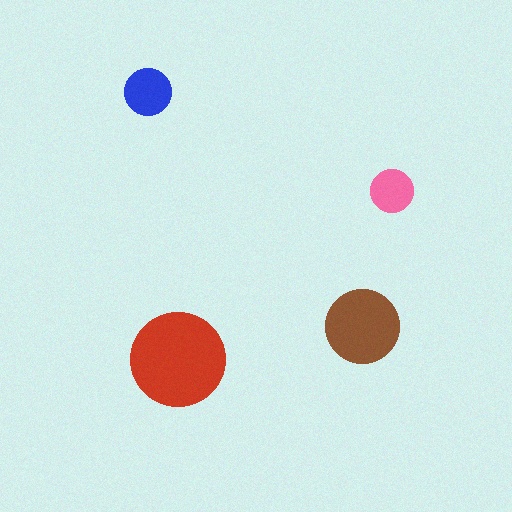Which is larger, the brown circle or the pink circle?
The brown one.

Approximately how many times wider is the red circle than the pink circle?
About 2 times wider.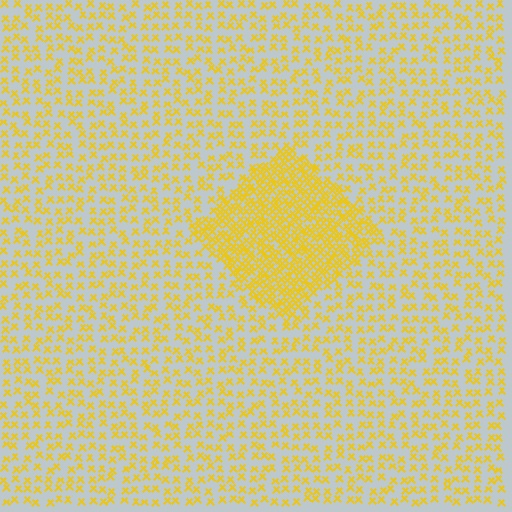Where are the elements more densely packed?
The elements are more densely packed inside the diamond boundary.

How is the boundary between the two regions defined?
The boundary is defined by a change in element density (approximately 2.5x ratio). All elements are the same color, size, and shape.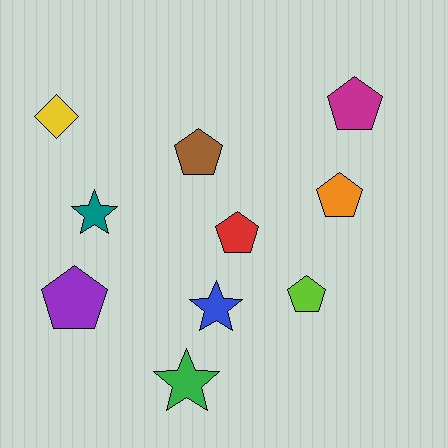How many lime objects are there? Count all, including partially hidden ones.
There is 1 lime object.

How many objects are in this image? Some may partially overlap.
There are 10 objects.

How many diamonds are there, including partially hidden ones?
There is 1 diamond.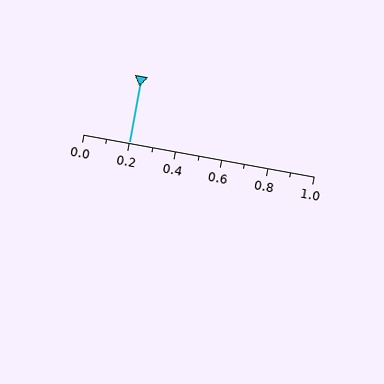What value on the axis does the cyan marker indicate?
The marker indicates approximately 0.2.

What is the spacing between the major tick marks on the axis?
The major ticks are spaced 0.2 apart.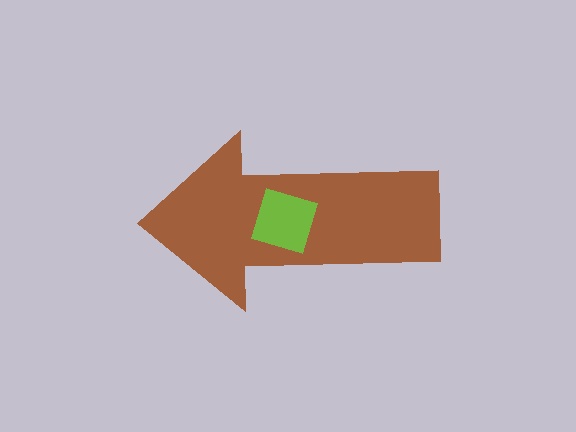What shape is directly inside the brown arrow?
The lime square.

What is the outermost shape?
The brown arrow.